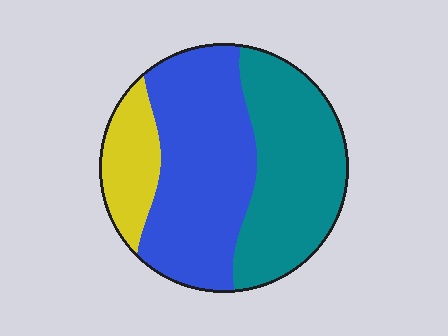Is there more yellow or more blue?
Blue.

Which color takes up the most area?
Blue, at roughly 45%.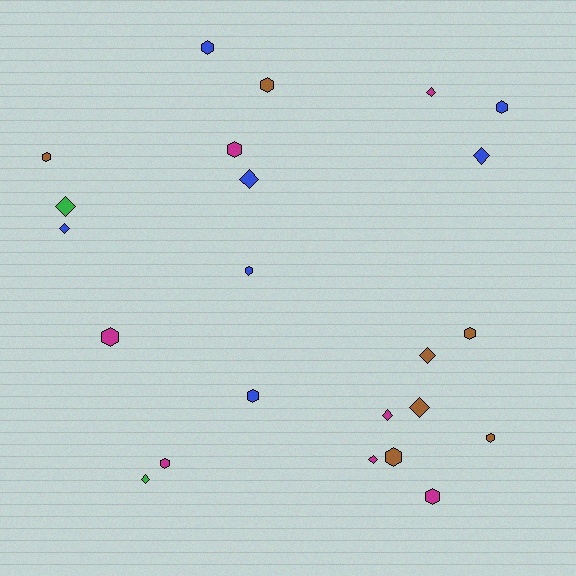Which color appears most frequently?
Magenta, with 7 objects.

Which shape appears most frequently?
Hexagon, with 13 objects.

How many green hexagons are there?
There are no green hexagons.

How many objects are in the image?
There are 23 objects.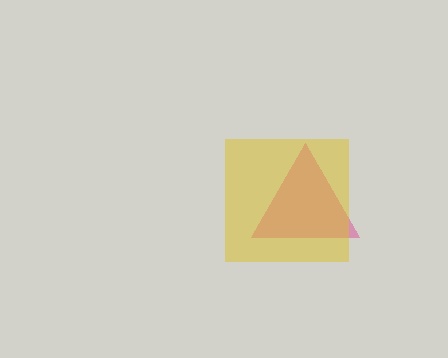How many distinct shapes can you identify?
There are 2 distinct shapes: a pink triangle, a yellow square.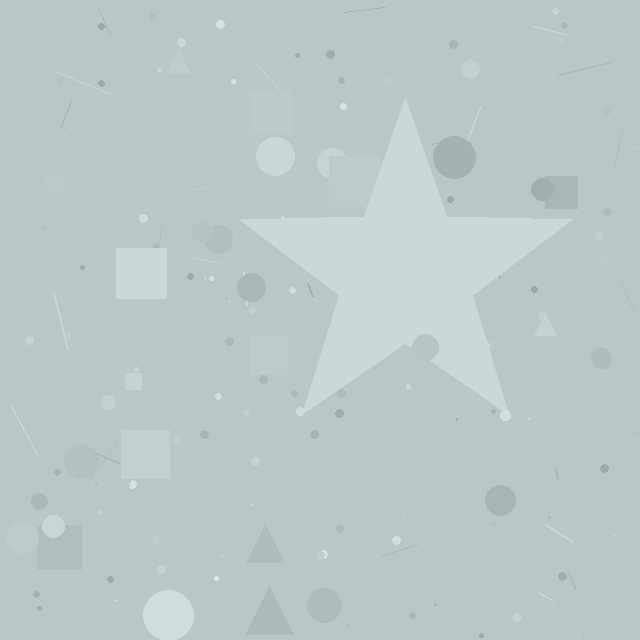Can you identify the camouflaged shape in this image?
The camouflaged shape is a star.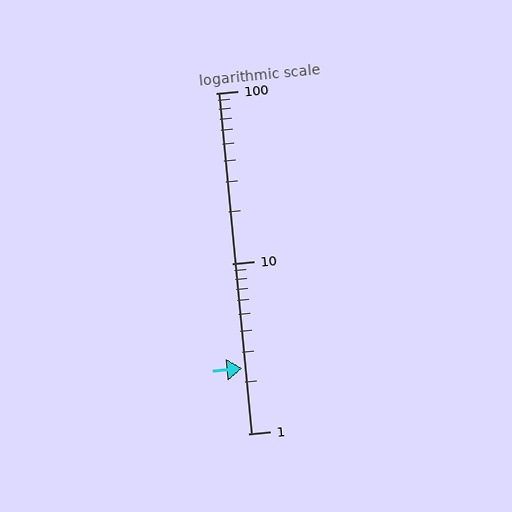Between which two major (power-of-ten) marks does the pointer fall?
The pointer is between 1 and 10.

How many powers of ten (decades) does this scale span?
The scale spans 2 decades, from 1 to 100.